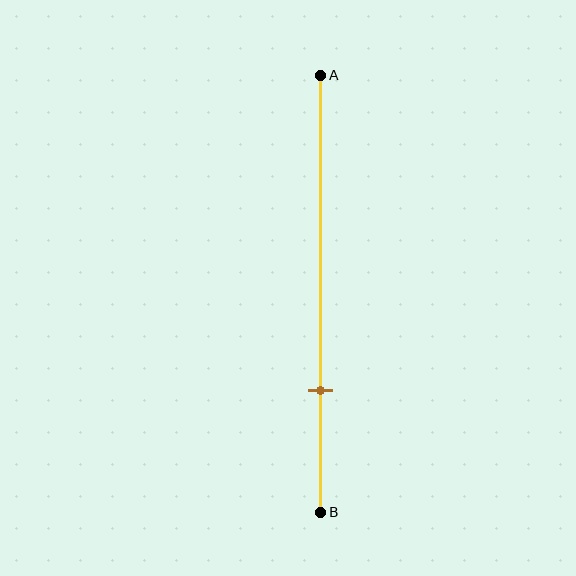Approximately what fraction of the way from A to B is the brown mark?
The brown mark is approximately 70% of the way from A to B.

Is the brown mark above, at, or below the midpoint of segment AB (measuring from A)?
The brown mark is below the midpoint of segment AB.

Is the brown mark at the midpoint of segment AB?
No, the mark is at about 70% from A, not at the 50% midpoint.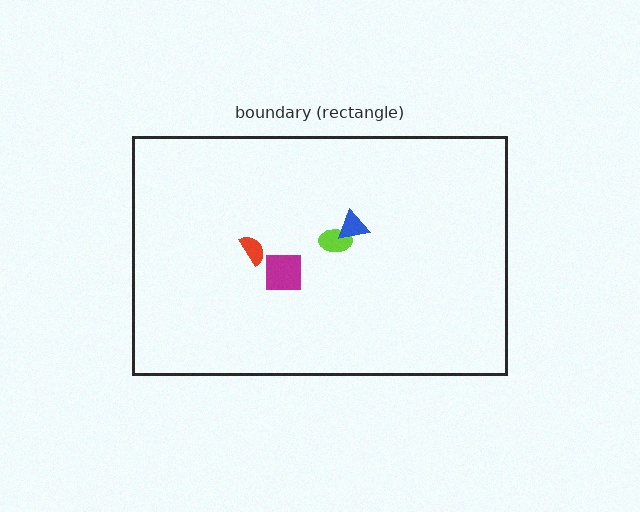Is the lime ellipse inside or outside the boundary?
Inside.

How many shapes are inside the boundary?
4 inside, 0 outside.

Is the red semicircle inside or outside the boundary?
Inside.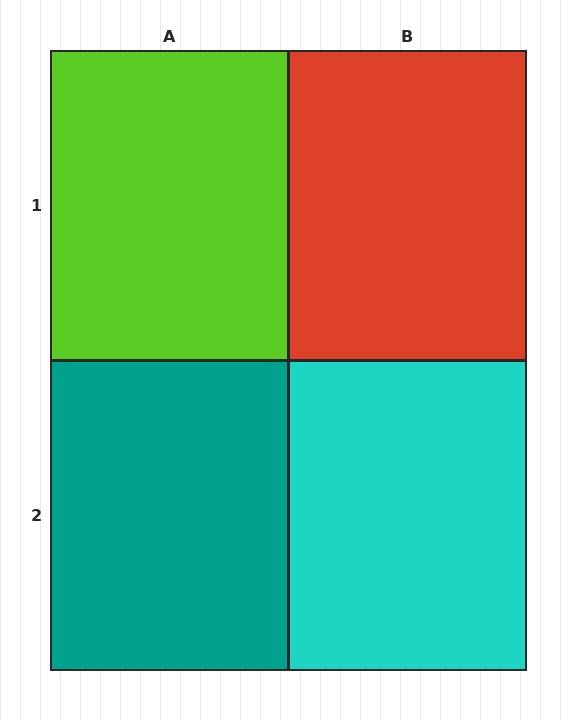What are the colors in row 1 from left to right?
Lime, red.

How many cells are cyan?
1 cell is cyan.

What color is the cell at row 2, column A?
Teal.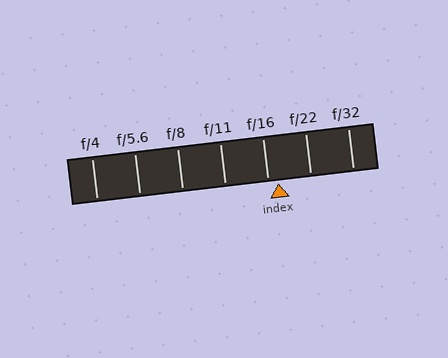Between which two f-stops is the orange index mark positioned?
The index mark is between f/16 and f/22.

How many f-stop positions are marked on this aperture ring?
There are 7 f-stop positions marked.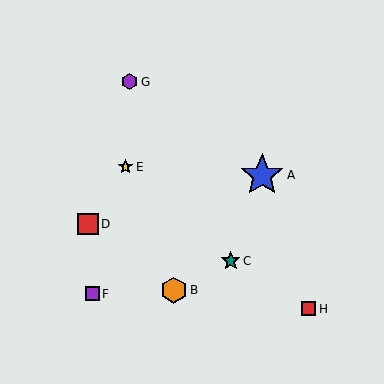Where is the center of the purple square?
The center of the purple square is at (92, 294).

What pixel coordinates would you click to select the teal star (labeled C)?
Click at (231, 261) to select the teal star C.